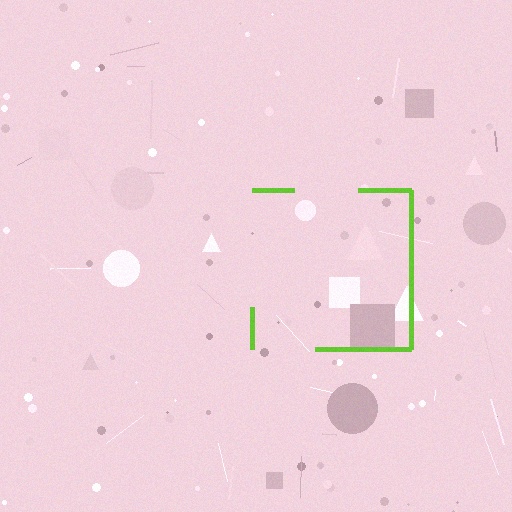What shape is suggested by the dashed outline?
The dashed outline suggests a square.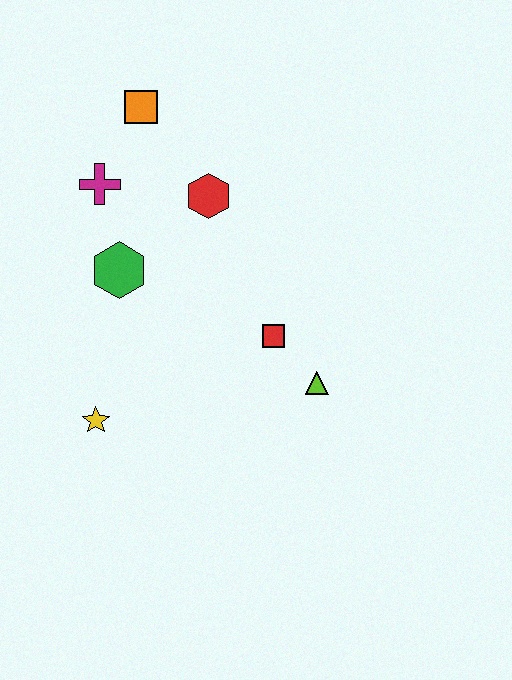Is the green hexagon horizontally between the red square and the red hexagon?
No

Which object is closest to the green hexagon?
The magenta cross is closest to the green hexagon.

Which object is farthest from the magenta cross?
The lime triangle is farthest from the magenta cross.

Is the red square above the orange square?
No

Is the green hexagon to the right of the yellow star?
Yes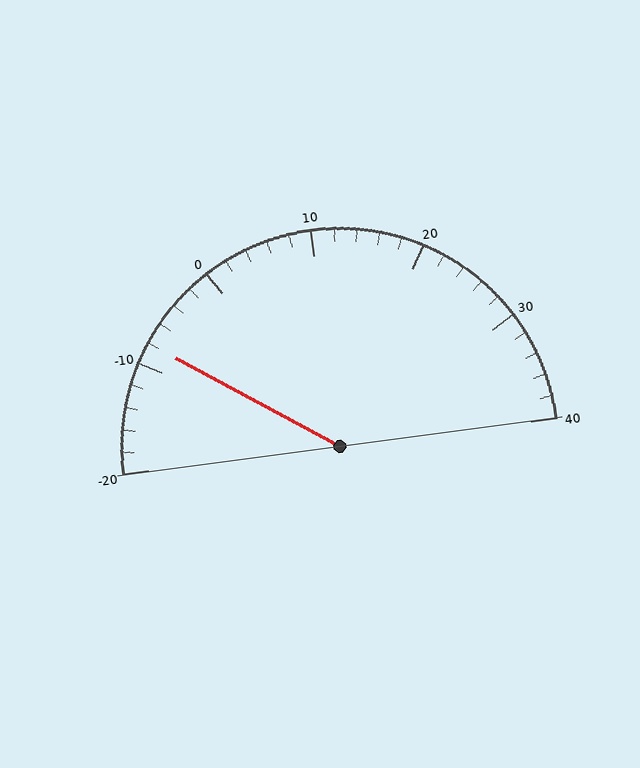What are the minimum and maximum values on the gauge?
The gauge ranges from -20 to 40.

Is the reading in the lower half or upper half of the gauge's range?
The reading is in the lower half of the range (-20 to 40).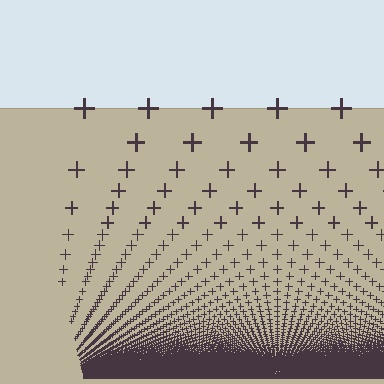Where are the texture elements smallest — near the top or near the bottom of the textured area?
Near the bottom.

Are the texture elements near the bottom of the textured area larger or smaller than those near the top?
Smaller. The gradient is inverted — elements near the bottom are smaller and denser.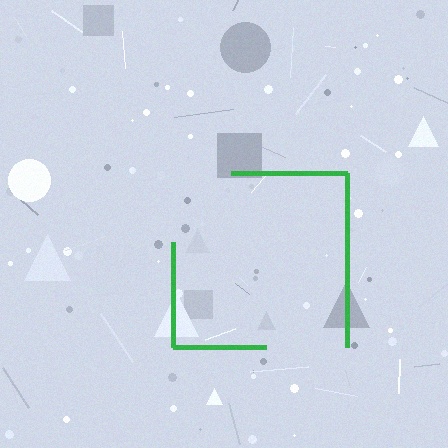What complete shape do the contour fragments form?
The contour fragments form a square.